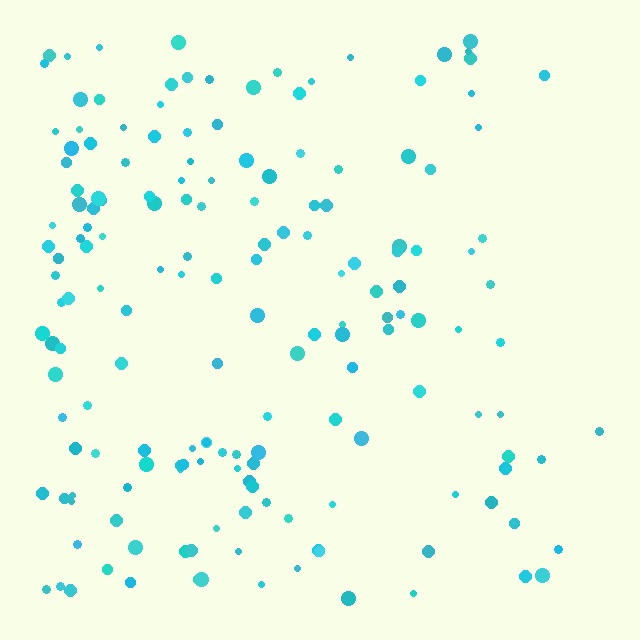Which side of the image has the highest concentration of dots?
The left.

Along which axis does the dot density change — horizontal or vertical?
Horizontal.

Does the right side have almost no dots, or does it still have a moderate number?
Still a moderate number, just noticeably fewer than the left.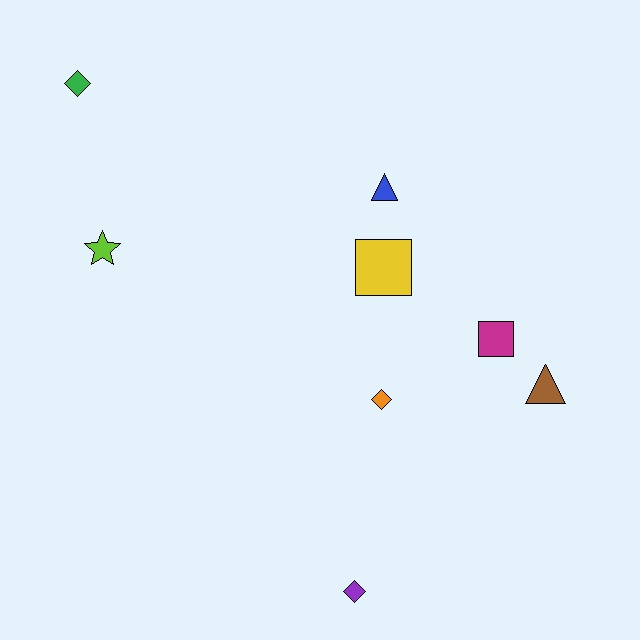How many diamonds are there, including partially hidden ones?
There are 3 diamonds.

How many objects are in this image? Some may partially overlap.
There are 8 objects.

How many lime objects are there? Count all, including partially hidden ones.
There is 1 lime object.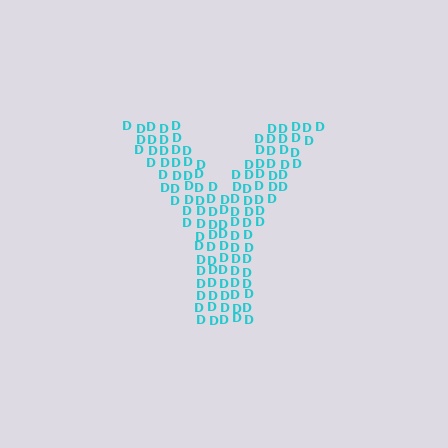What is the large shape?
The large shape is the letter Y.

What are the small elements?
The small elements are letter D's.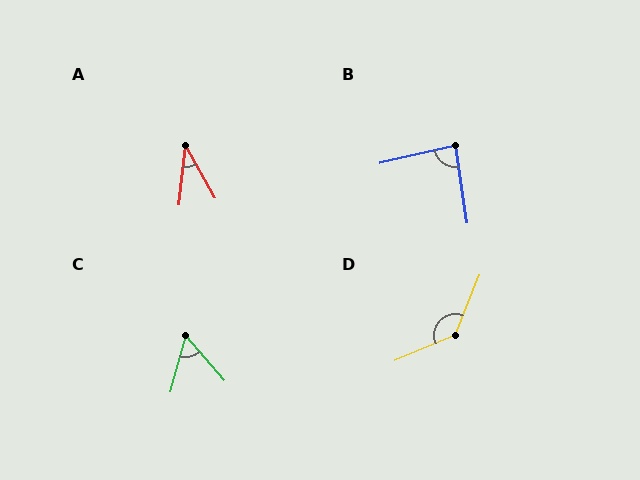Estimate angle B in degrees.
Approximately 86 degrees.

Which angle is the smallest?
A, at approximately 35 degrees.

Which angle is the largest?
D, at approximately 135 degrees.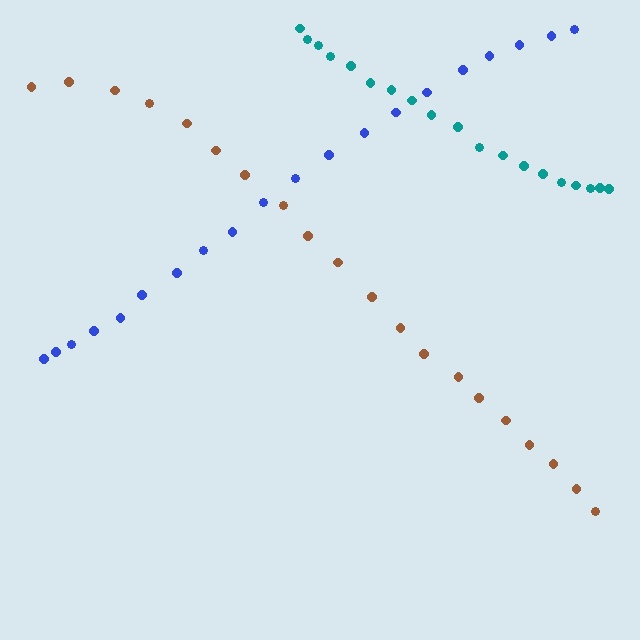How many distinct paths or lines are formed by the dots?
There are 3 distinct paths.